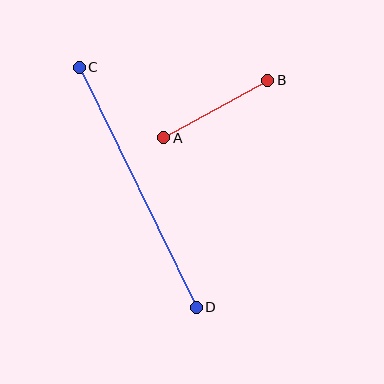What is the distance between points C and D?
The distance is approximately 267 pixels.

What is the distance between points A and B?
The distance is approximately 119 pixels.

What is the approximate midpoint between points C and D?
The midpoint is at approximately (138, 187) pixels.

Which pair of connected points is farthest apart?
Points C and D are farthest apart.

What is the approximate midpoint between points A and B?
The midpoint is at approximately (216, 109) pixels.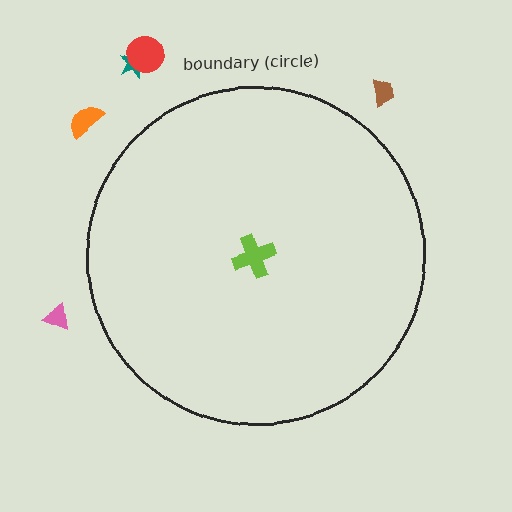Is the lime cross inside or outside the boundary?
Inside.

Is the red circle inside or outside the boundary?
Outside.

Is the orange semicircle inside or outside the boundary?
Outside.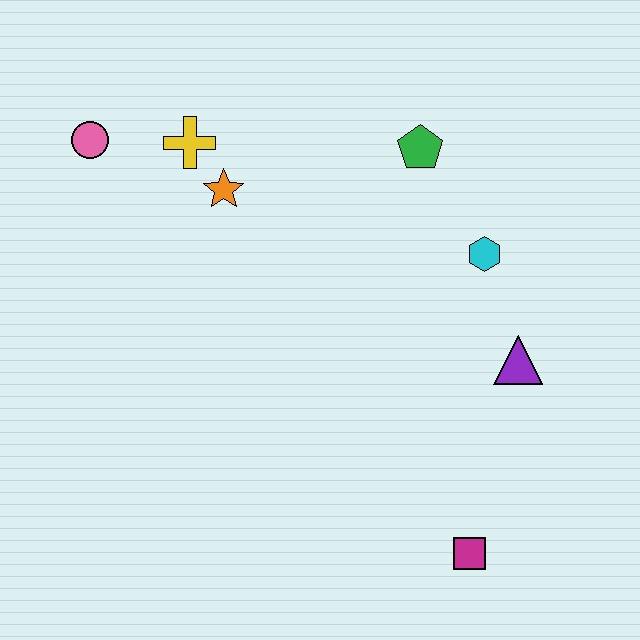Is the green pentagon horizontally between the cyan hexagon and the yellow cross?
Yes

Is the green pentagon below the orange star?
No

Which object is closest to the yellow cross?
The orange star is closest to the yellow cross.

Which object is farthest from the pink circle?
The magenta square is farthest from the pink circle.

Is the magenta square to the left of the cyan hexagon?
Yes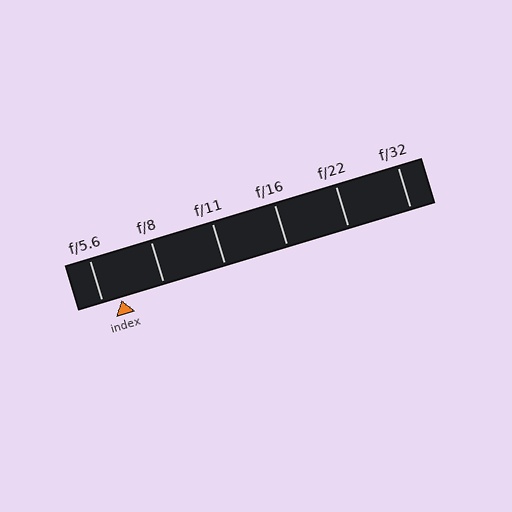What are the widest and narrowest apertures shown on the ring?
The widest aperture shown is f/5.6 and the narrowest is f/32.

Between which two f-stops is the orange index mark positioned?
The index mark is between f/5.6 and f/8.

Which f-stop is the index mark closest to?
The index mark is closest to f/5.6.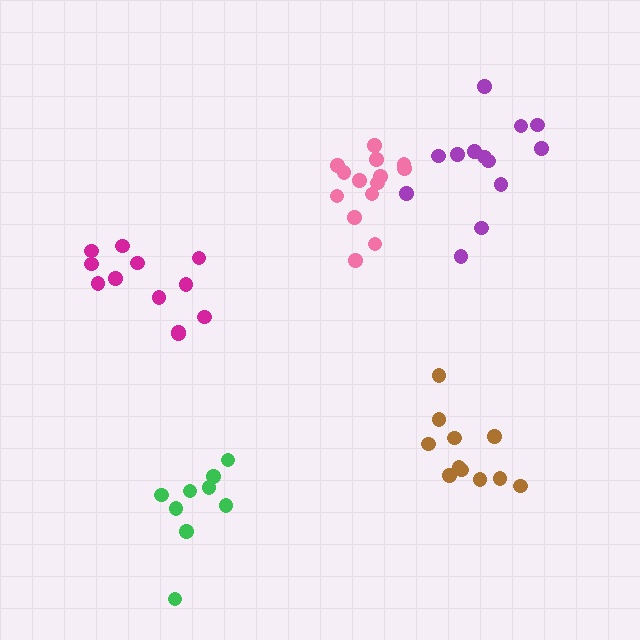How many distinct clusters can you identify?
There are 5 distinct clusters.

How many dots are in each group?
Group 1: 14 dots, Group 2: 13 dots, Group 3: 9 dots, Group 4: 11 dots, Group 5: 12 dots (59 total).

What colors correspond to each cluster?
The clusters are colored: pink, purple, green, brown, magenta.